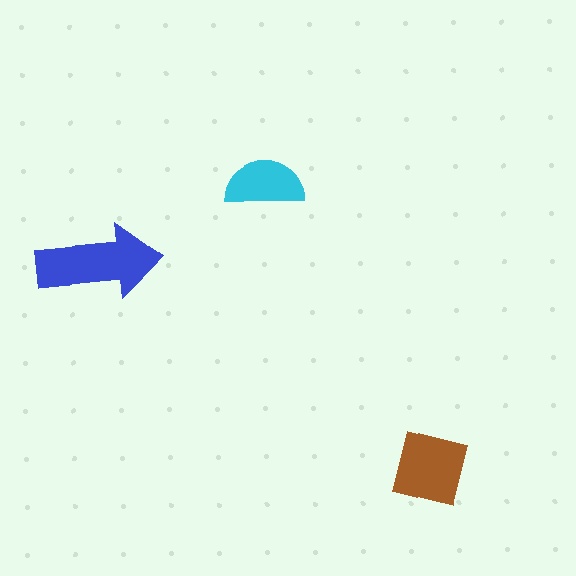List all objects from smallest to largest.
The cyan semicircle, the brown square, the blue arrow.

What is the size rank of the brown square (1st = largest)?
2nd.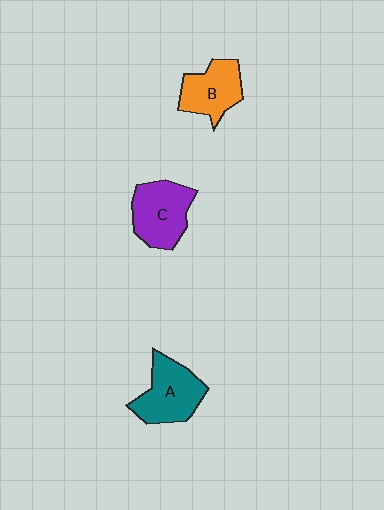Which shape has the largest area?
Shape A (teal).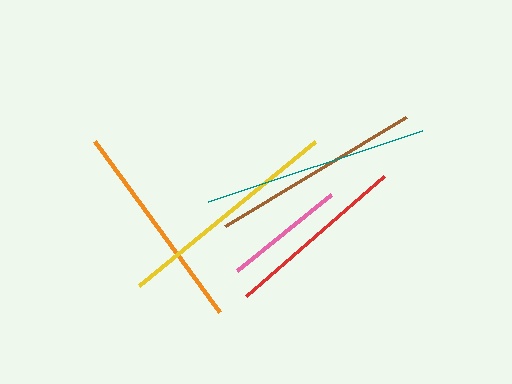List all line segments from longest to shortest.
From longest to shortest: yellow, teal, brown, orange, red, pink.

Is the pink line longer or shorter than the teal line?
The teal line is longer than the pink line.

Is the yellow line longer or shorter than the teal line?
The yellow line is longer than the teal line.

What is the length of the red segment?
The red segment is approximately 183 pixels long.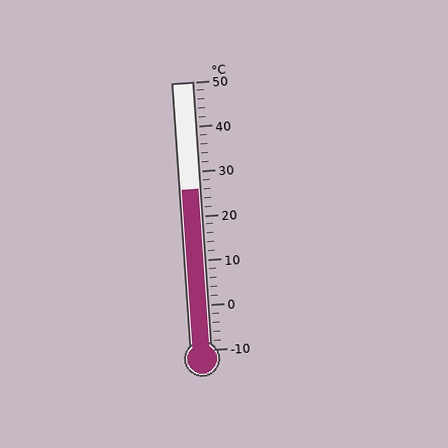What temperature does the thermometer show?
The thermometer shows approximately 26°C.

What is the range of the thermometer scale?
The thermometer scale ranges from -10°C to 50°C.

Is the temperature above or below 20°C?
The temperature is above 20°C.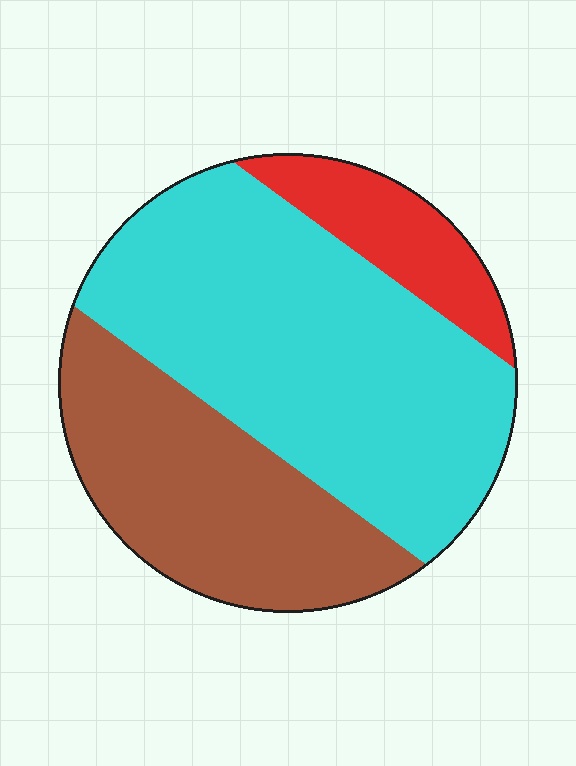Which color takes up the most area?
Cyan, at roughly 55%.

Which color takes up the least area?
Red, at roughly 15%.